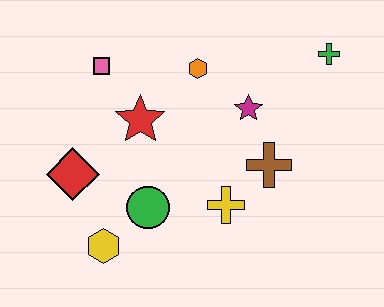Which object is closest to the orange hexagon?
The magenta star is closest to the orange hexagon.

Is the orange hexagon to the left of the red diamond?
No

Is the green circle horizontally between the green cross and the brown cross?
No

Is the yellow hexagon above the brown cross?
No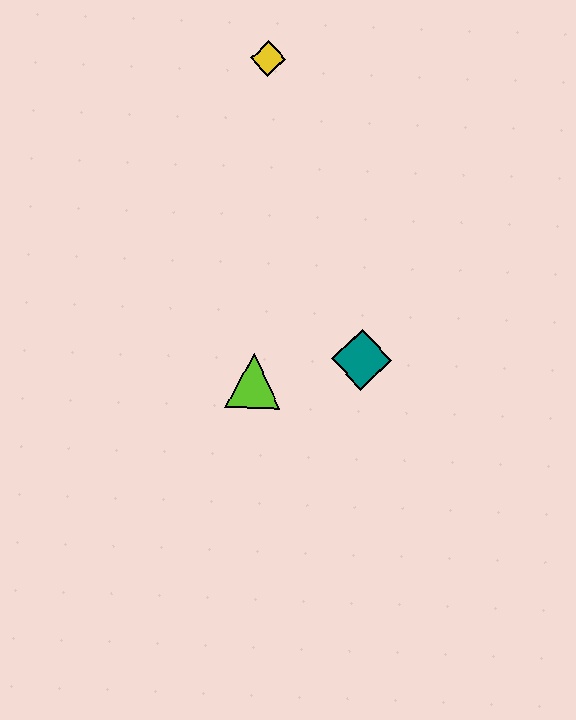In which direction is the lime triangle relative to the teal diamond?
The lime triangle is to the left of the teal diamond.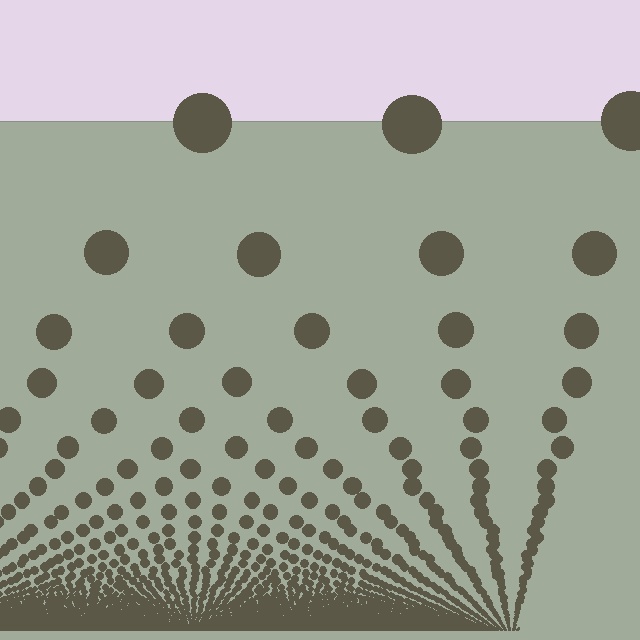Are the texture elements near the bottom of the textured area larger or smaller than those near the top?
Smaller. The gradient is inverted — elements near the bottom are smaller and denser.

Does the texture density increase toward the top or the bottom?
Density increases toward the bottom.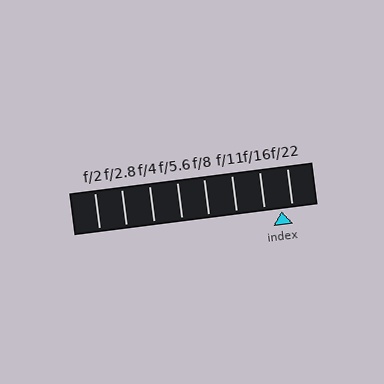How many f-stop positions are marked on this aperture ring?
There are 8 f-stop positions marked.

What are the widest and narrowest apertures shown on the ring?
The widest aperture shown is f/2 and the narrowest is f/22.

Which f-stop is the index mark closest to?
The index mark is closest to f/22.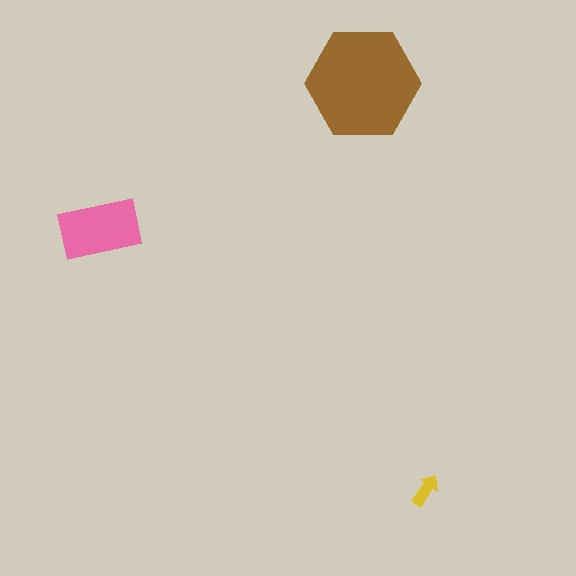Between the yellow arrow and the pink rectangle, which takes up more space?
The pink rectangle.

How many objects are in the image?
There are 3 objects in the image.